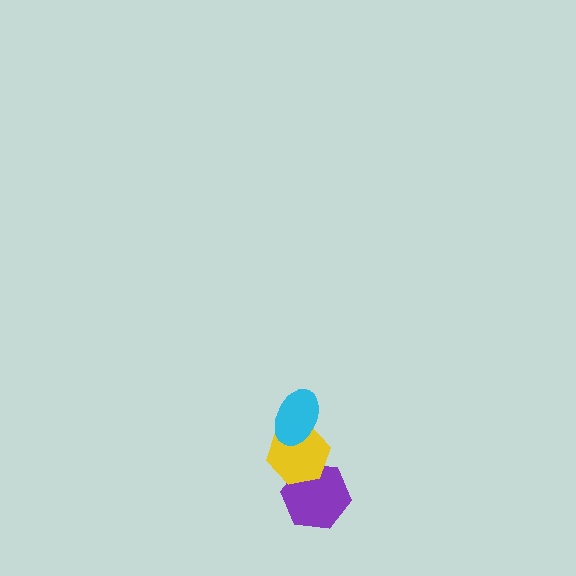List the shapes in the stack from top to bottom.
From top to bottom: the cyan ellipse, the yellow hexagon, the purple hexagon.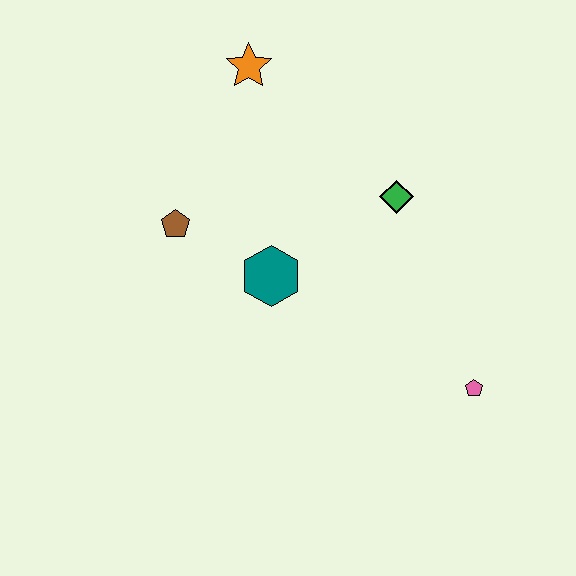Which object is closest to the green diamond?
The teal hexagon is closest to the green diamond.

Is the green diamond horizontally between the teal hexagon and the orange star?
No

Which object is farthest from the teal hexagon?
The pink pentagon is farthest from the teal hexagon.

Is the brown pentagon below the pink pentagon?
No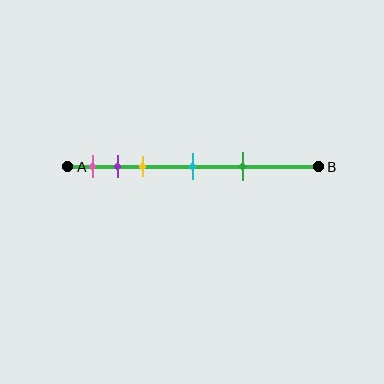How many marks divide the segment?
There are 5 marks dividing the segment.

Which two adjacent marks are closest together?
The purple and yellow marks are the closest adjacent pair.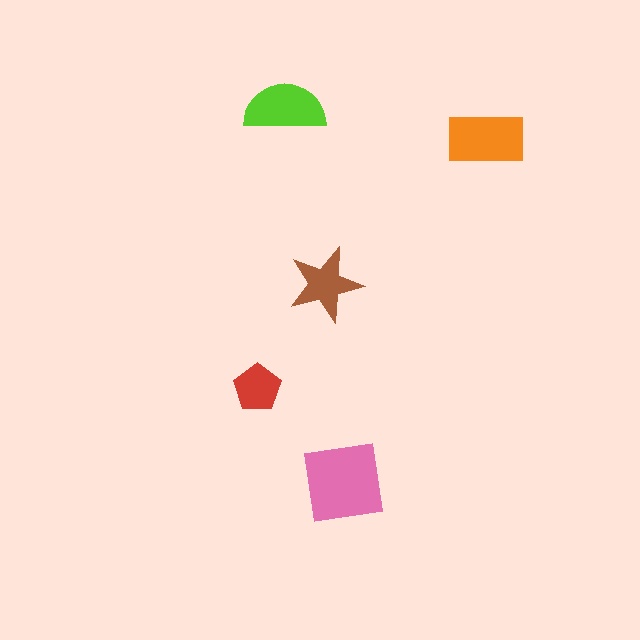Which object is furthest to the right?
The orange rectangle is rightmost.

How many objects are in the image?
There are 5 objects in the image.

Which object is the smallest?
The red pentagon.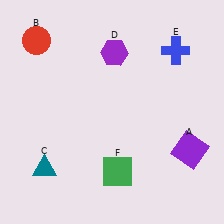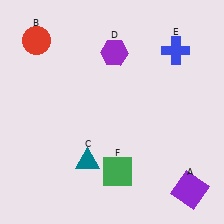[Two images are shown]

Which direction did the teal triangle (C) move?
The teal triangle (C) moved right.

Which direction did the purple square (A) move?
The purple square (A) moved down.